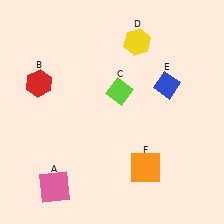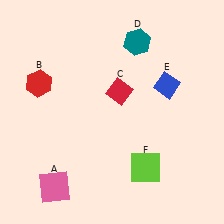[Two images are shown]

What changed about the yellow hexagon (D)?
In Image 1, D is yellow. In Image 2, it changed to teal.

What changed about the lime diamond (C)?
In Image 1, C is lime. In Image 2, it changed to red.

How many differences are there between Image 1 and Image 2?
There are 3 differences between the two images.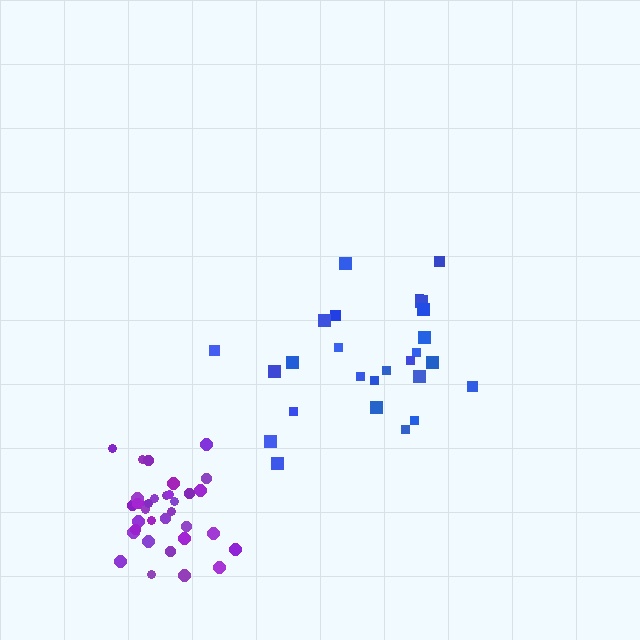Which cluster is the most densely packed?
Purple.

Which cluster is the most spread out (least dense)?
Blue.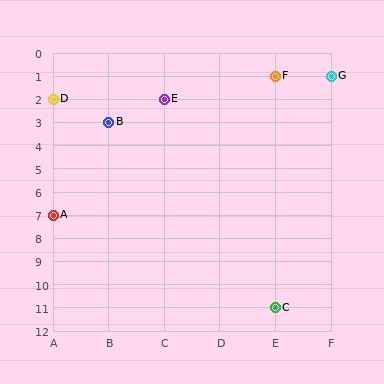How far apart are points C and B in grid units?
Points C and B are 3 columns and 8 rows apart (about 8.5 grid units diagonally).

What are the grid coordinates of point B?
Point B is at grid coordinates (B, 3).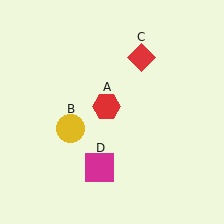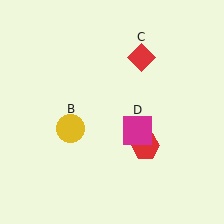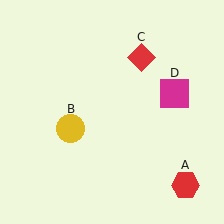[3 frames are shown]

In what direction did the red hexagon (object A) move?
The red hexagon (object A) moved down and to the right.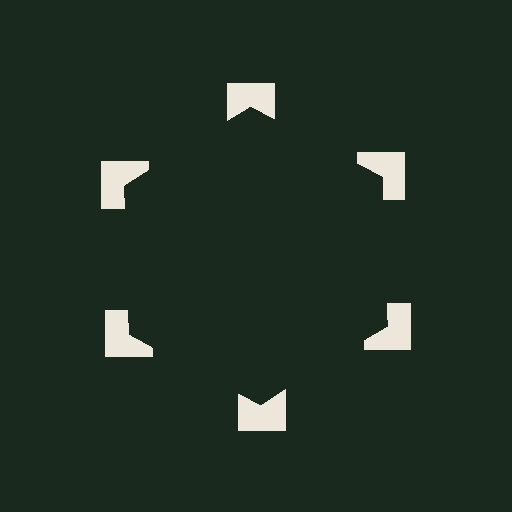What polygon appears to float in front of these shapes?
An illusory hexagon — its edges are inferred from the aligned wedge cuts in the notched squares, not physically drawn.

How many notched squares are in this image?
There are 6 — one at each vertex of the illusory hexagon.